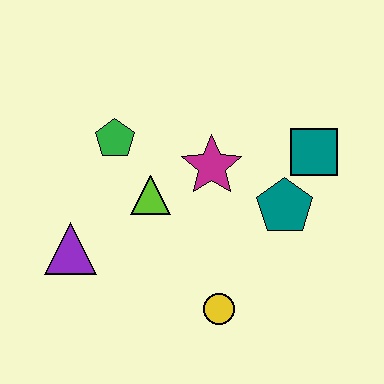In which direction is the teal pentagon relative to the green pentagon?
The teal pentagon is to the right of the green pentagon.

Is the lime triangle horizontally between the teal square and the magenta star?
No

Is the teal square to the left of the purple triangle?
No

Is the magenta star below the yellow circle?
No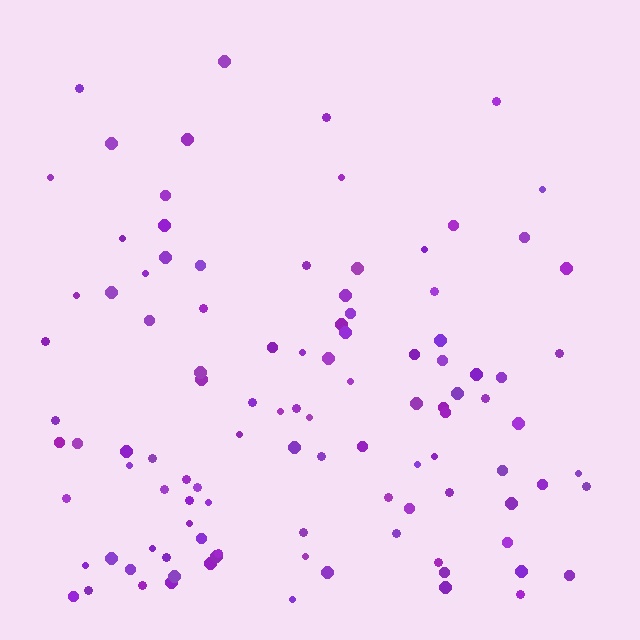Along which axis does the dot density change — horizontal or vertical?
Vertical.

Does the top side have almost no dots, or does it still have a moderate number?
Still a moderate number, just noticeably fewer than the bottom.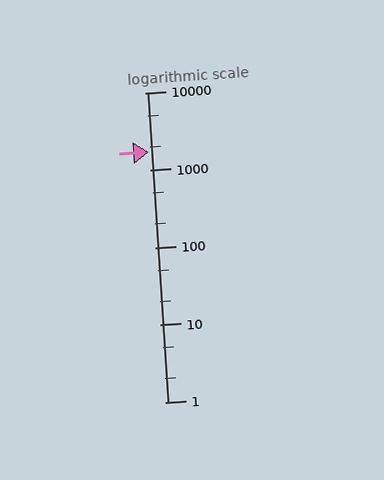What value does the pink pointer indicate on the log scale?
The pointer indicates approximately 1700.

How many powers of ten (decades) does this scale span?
The scale spans 4 decades, from 1 to 10000.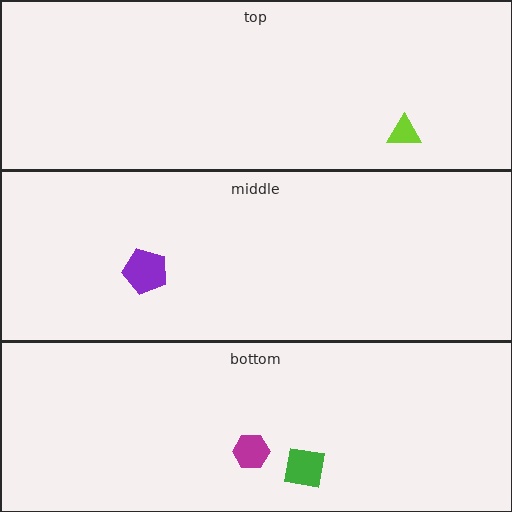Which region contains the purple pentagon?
The middle region.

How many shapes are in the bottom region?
2.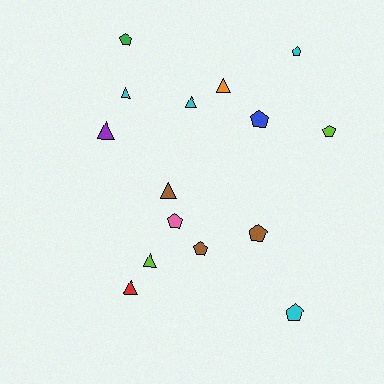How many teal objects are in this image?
There are no teal objects.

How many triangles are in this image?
There are 7 triangles.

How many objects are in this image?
There are 15 objects.